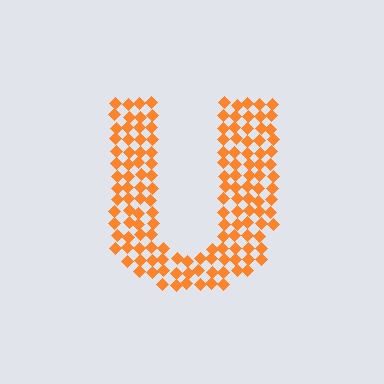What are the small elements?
The small elements are diamonds.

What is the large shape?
The large shape is the letter U.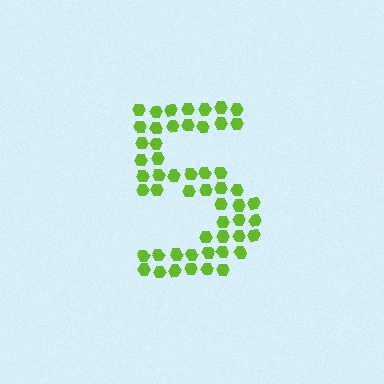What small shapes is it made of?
It is made of small hexagons.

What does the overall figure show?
The overall figure shows the digit 5.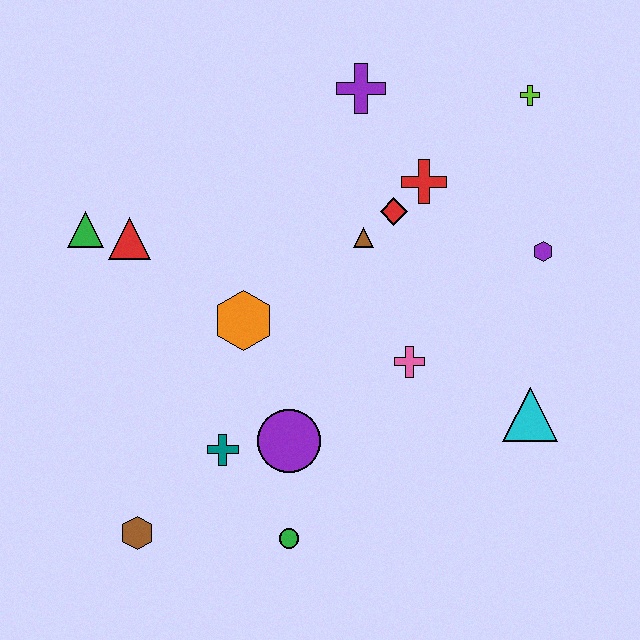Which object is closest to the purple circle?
The teal cross is closest to the purple circle.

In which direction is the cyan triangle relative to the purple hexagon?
The cyan triangle is below the purple hexagon.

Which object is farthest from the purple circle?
The lime cross is farthest from the purple circle.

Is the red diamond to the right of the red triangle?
Yes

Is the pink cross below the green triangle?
Yes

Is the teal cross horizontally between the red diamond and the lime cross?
No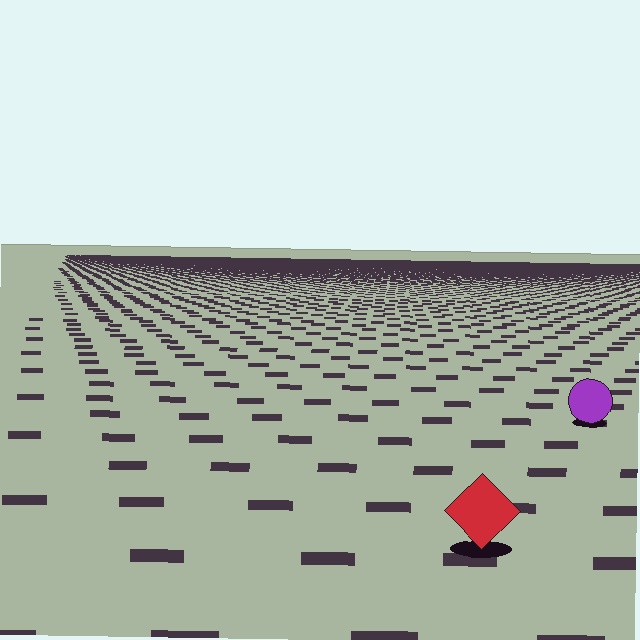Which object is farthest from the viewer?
The purple circle is farthest from the viewer. It appears smaller and the ground texture around it is denser.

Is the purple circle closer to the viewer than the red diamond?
No. The red diamond is closer — you can tell from the texture gradient: the ground texture is coarser near it.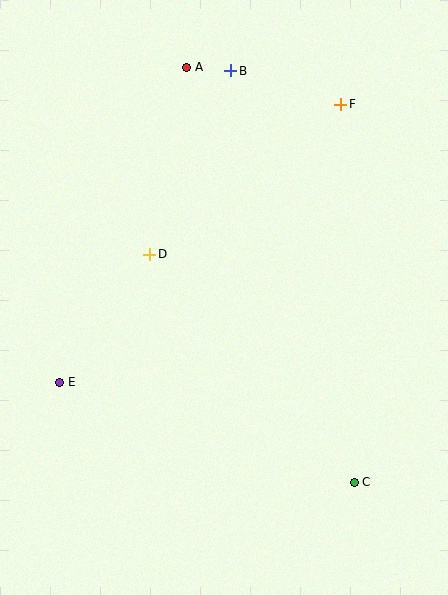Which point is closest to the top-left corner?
Point A is closest to the top-left corner.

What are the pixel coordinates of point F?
Point F is at (341, 104).